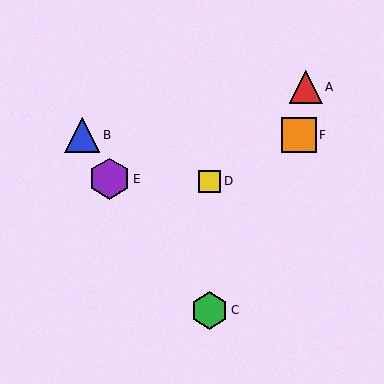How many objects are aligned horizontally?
2 objects (B, F) are aligned horizontally.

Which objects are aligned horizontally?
Objects B, F are aligned horizontally.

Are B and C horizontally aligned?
No, B is at y≈135 and C is at y≈310.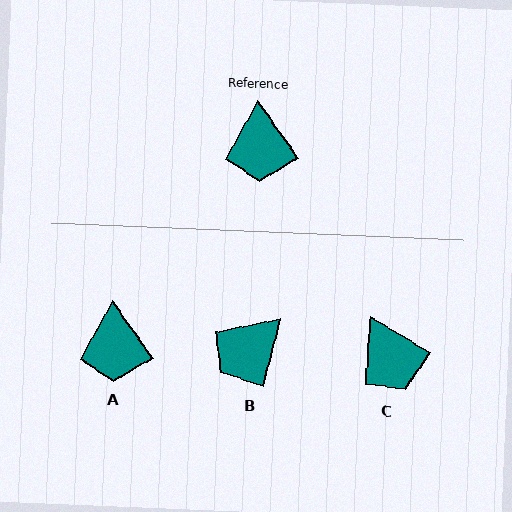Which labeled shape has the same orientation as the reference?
A.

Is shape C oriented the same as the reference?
No, it is off by about 24 degrees.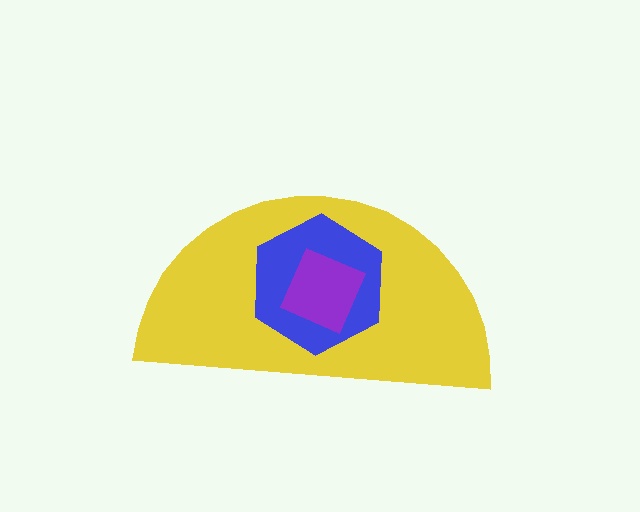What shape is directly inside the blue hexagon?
The purple diamond.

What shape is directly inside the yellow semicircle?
The blue hexagon.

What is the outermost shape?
The yellow semicircle.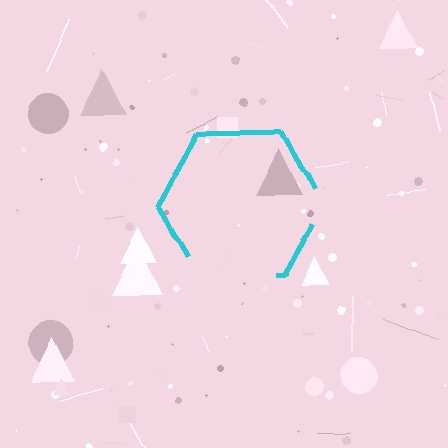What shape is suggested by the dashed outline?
The dashed outline suggests a hexagon.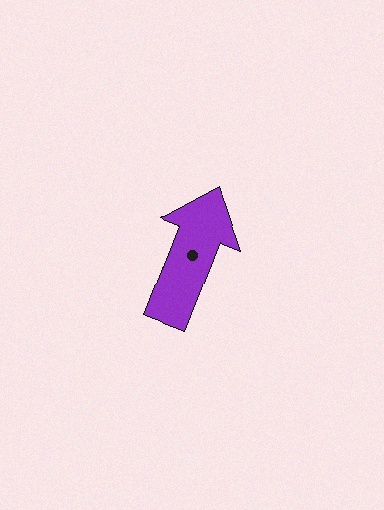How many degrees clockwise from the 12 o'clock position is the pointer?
Approximately 22 degrees.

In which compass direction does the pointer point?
North.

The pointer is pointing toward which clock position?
Roughly 1 o'clock.